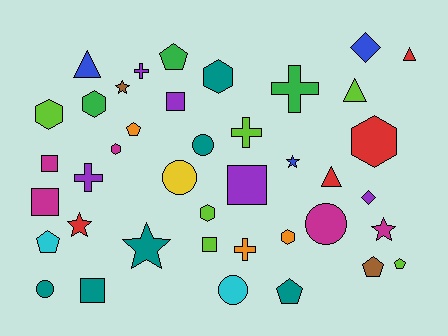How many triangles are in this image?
There are 4 triangles.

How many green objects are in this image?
There are 3 green objects.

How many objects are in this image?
There are 40 objects.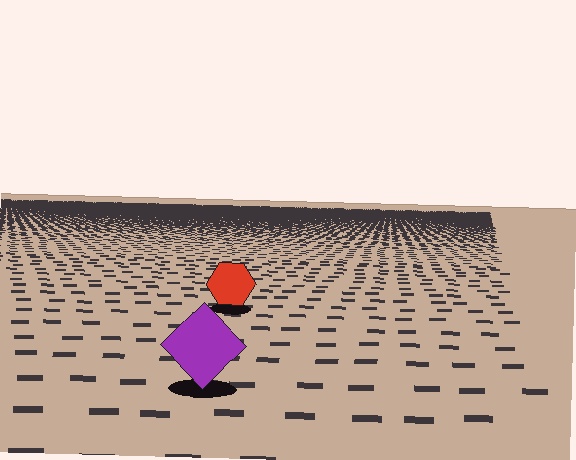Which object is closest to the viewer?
The purple diamond is closest. The texture marks near it are larger and more spread out.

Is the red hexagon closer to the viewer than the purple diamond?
No. The purple diamond is closer — you can tell from the texture gradient: the ground texture is coarser near it.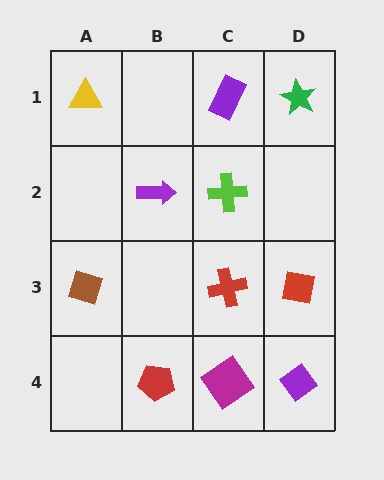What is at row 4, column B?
A red pentagon.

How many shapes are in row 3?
3 shapes.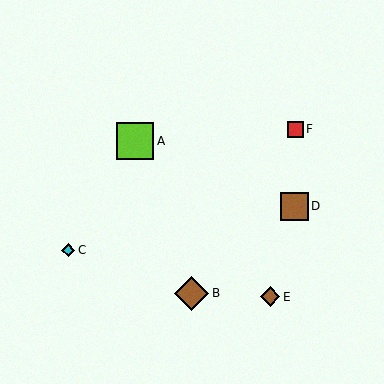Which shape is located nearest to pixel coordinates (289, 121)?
The red square (labeled F) at (295, 129) is nearest to that location.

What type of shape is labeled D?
Shape D is a brown square.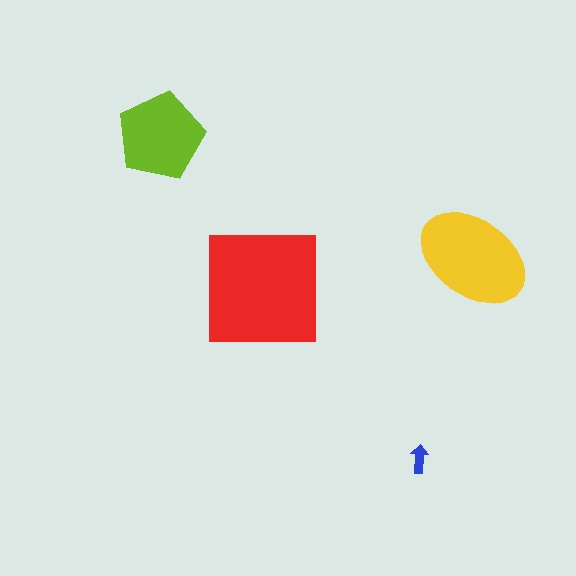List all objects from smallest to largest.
The blue arrow, the lime pentagon, the yellow ellipse, the red square.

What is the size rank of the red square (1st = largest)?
1st.